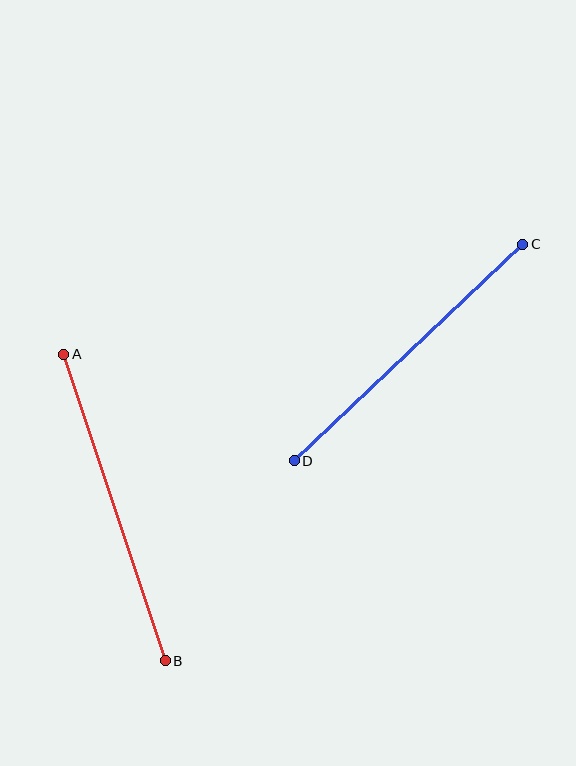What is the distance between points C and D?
The distance is approximately 315 pixels.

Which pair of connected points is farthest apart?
Points A and B are farthest apart.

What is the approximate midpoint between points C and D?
The midpoint is at approximately (409, 353) pixels.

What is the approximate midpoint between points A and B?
The midpoint is at approximately (115, 507) pixels.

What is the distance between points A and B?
The distance is approximately 323 pixels.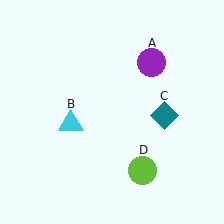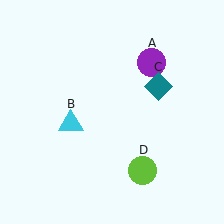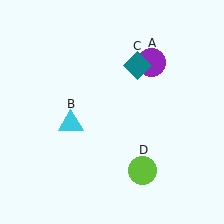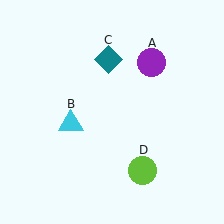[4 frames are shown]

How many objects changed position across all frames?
1 object changed position: teal diamond (object C).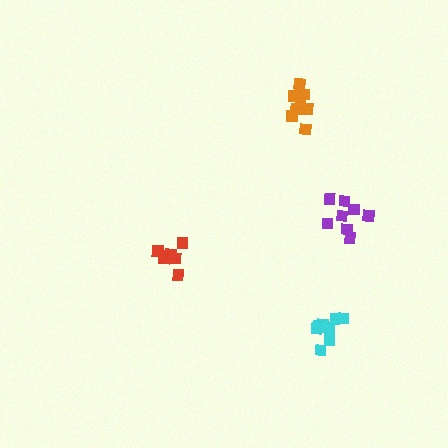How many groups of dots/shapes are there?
There are 4 groups.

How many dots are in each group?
Group 1: 8 dots, Group 2: 10 dots, Group 3: 8 dots, Group 4: 9 dots (35 total).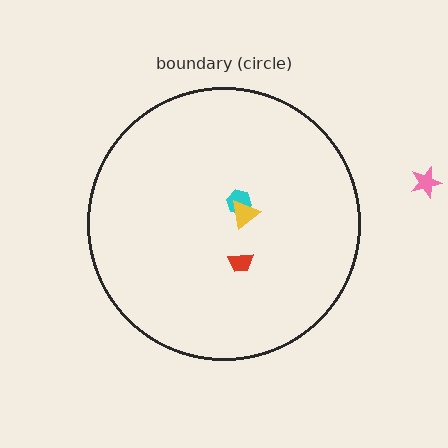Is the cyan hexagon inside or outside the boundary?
Inside.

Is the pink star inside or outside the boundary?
Outside.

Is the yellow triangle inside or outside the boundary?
Inside.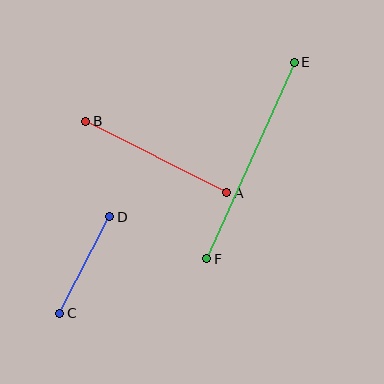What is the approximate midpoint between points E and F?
The midpoint is at approximately (251, 161) pixels.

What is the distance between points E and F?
The distance is approximately 215 pixels.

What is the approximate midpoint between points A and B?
The midpoint is at approximately (156, 157) pixels.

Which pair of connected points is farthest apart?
Points E and F are farthest apart.